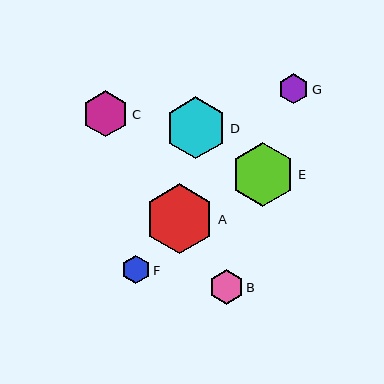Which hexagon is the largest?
Hexagon A is the largest with a size of approximately 70 pixels.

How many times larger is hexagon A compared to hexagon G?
Hexagon A is approximately 2.3 times the size of hexagon G.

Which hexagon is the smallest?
Hexagon F is the smallest with a size of approximately 28 pixels.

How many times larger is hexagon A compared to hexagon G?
Hexagon A is approximately 2.3 times the size of hexagon G.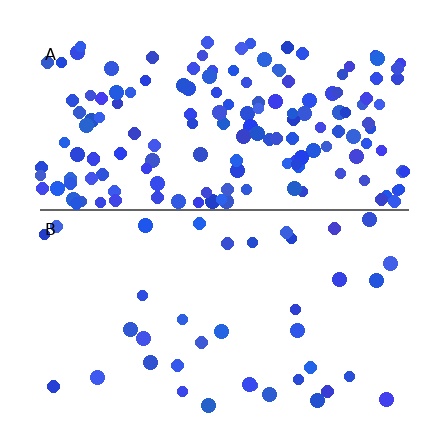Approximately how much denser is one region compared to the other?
Approximately 4.2× — region A over region B.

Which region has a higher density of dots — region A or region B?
A (the top).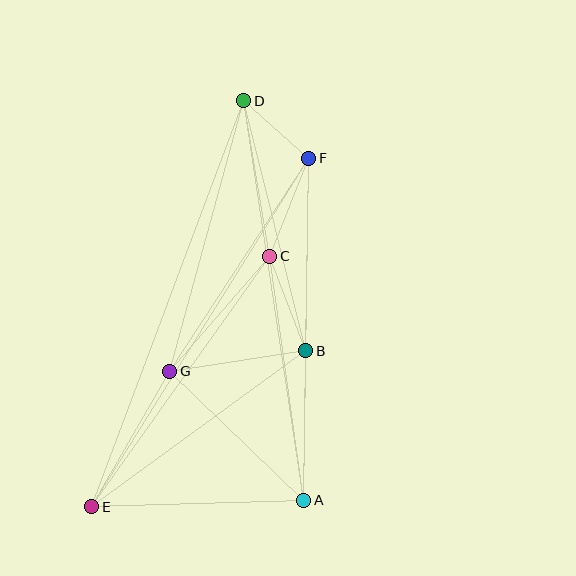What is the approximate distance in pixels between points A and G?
The distance between A and G is approximately 186 pixels.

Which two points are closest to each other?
Points D and F are closest to each other.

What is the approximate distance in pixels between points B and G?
The distance between B and G is approximately 137 pixels.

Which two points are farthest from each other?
Points D and E are farthest from each other.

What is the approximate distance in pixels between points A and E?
The distance between A and E is approximately 212 pixels.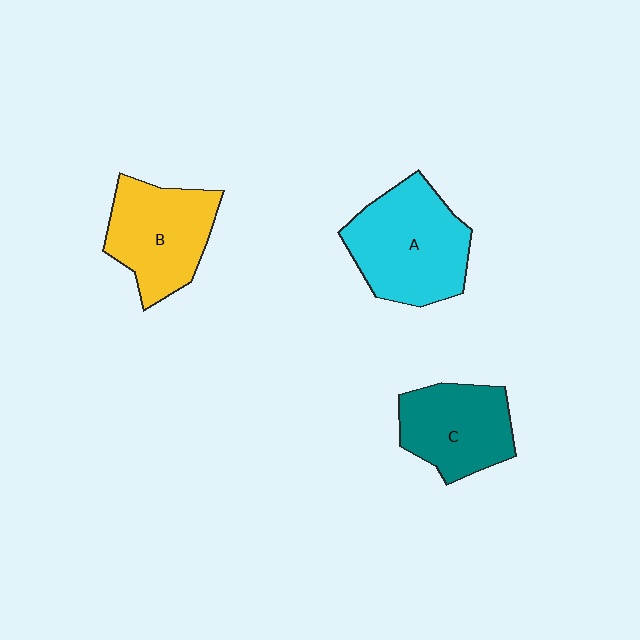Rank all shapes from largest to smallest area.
From largest to smallest: A (cyan), B (yellow), C (teal).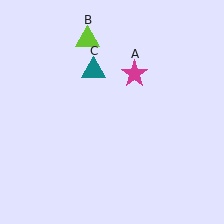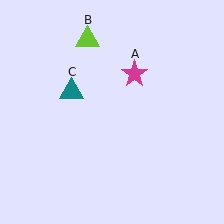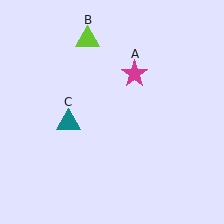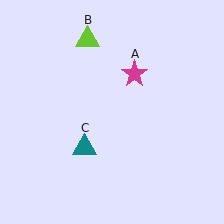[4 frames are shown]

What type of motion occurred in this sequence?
The teal triangle (object C) rotated counterclockwise around the center of the scene.